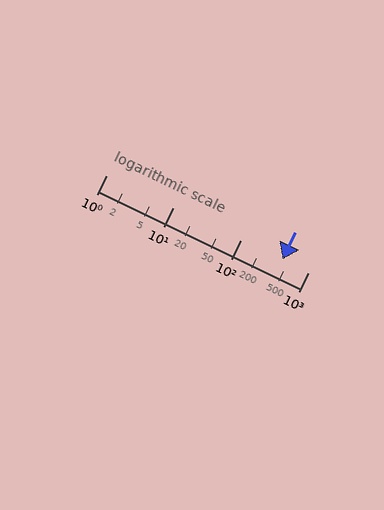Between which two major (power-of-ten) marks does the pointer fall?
The pointer is between 100 and 1000.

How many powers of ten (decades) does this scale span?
The scale spans 3 decades, from 1 to 1000.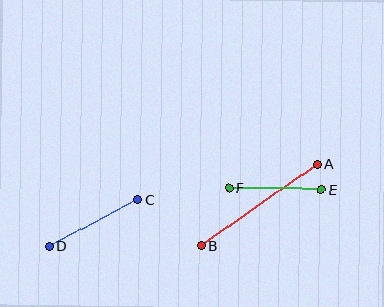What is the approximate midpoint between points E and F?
The midpoint is at approximately (275, 189) pixels.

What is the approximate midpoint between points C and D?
The midpoint is at approximately (93, 223) pixels.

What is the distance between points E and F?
The distance is approximately 92 pixels.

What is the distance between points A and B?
The distance is approximately 142 pixels.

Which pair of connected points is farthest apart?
Points A and B are farthest apart.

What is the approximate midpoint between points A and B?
The midpoint is at approximately (259, 205) pixels.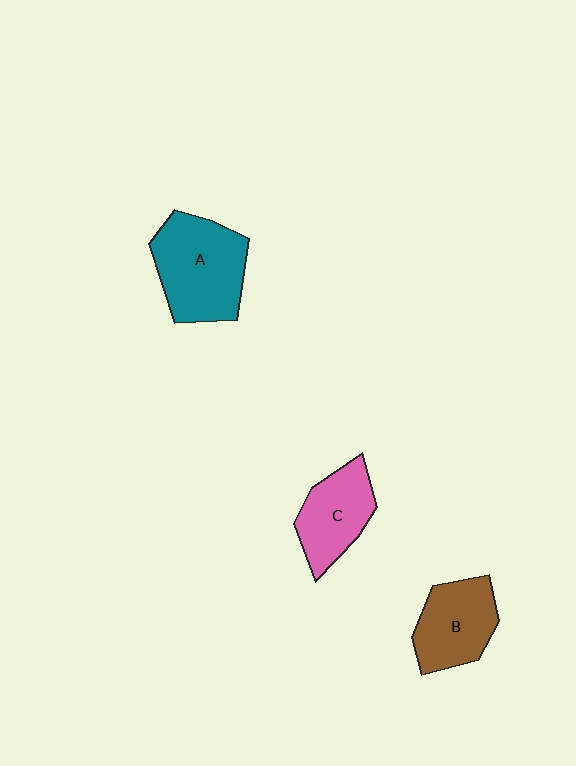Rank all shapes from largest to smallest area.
From largest to smallest: A (teal), B (brown), C (pink).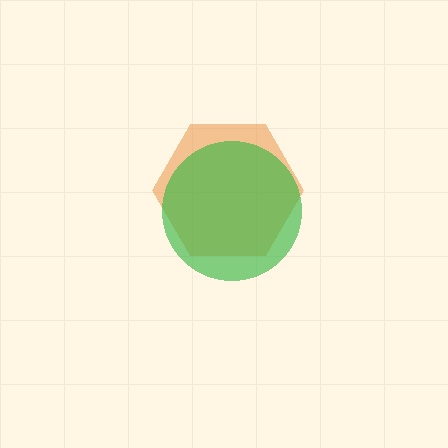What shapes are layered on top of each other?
The layered shapes are: an orange hexagon, a green circle.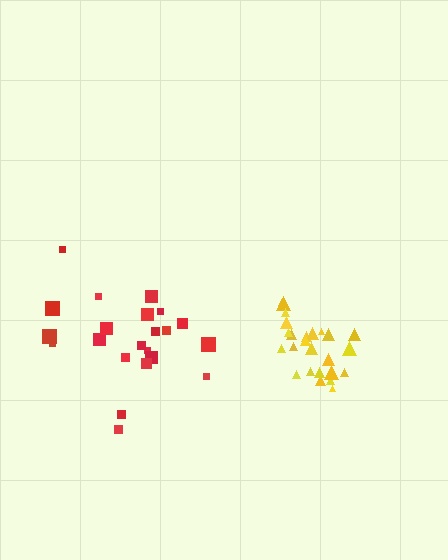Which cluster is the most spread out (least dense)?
Red.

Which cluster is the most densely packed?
Yellow.